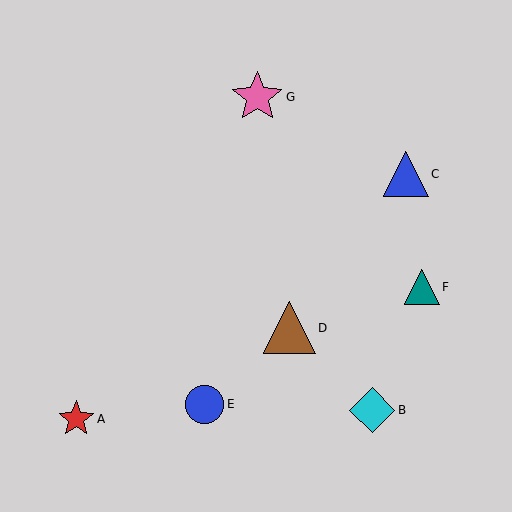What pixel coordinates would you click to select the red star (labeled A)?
Click at (76, 419) to select the red star A.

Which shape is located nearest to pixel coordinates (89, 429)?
The red star (labeled A) at (76, 419) is nearest to that location.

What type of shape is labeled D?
Shape D is a brown triangle.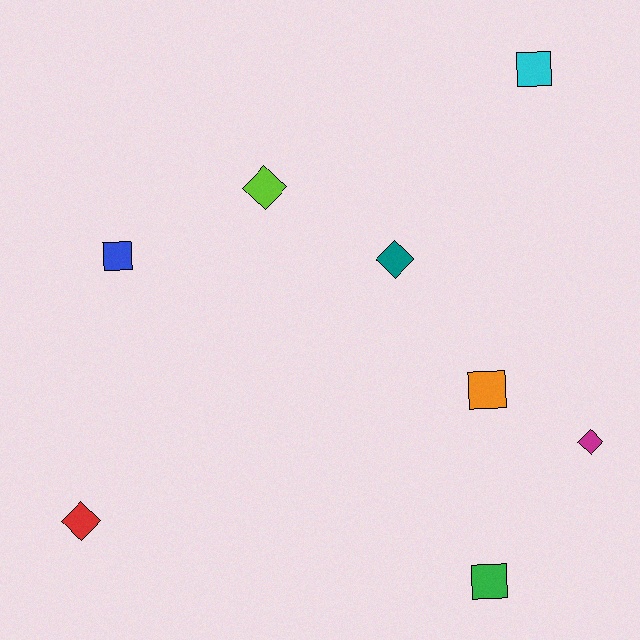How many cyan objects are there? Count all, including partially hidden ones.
There is 1 cyan object.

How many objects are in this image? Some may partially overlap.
There are 8 objects.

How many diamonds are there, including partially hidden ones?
There are 4 diamonds.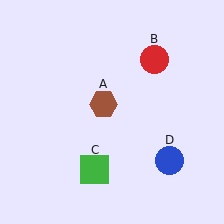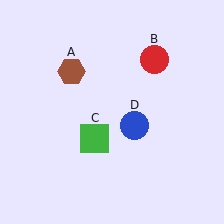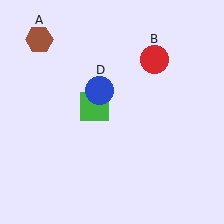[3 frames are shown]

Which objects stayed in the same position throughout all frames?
Red circle (object B) remained stationary.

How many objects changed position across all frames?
3 objects changed position: brown hexagon (object A), green square (object C), blue circle (object D).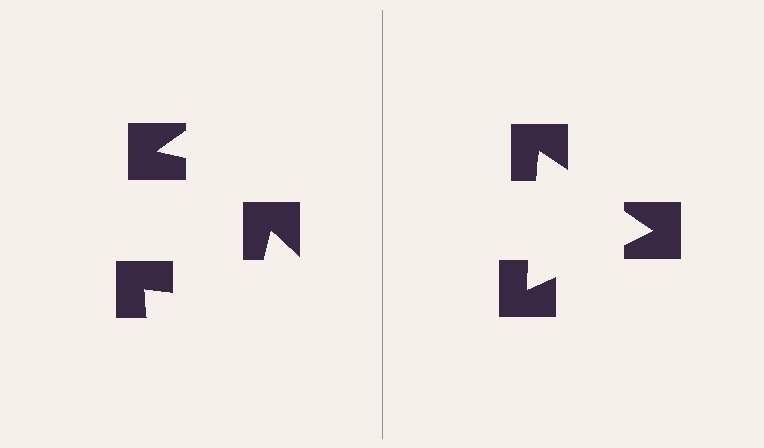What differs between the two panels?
The notched squares are positioned identically on both sides; only the wedge orientations differ. On the right they align to a triangle; on the left they are misaligned.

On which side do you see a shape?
An illusory triangle appears on the right side. On the left side the wedge cuts are rotated, so no coherent shape forms.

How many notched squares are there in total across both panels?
6 — 3 on each side.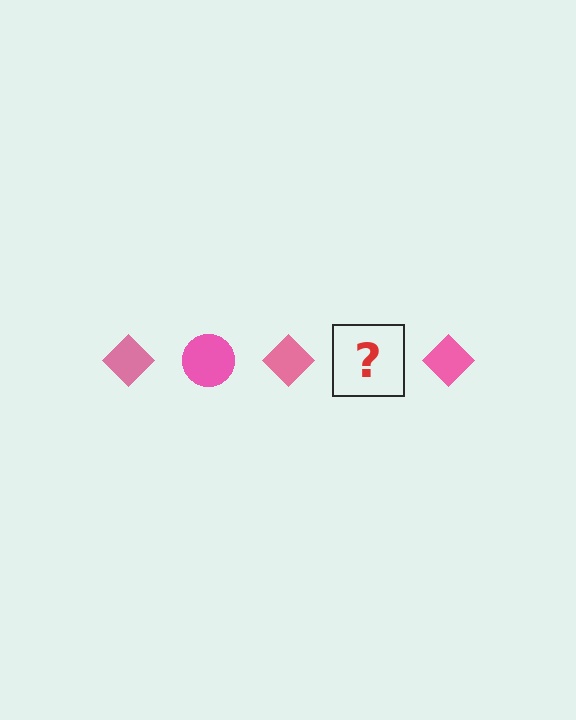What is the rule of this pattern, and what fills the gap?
The rule is that the pattern cycles through diamond, circle shapes in pink. The gap should be filled with a pink circle.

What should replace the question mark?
The question mark should be replaced with a pink circle.